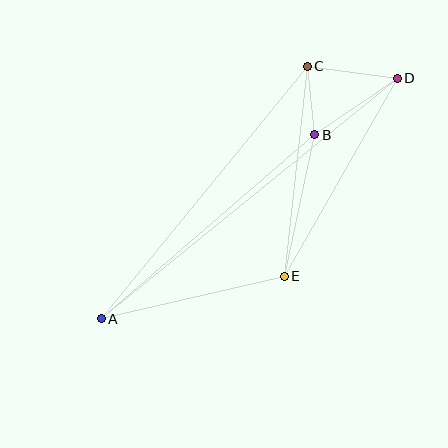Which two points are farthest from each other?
Points A and D are farthest from each other.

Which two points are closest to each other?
Points B and C are closest to each other.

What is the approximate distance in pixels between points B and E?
The distance between B and E is approximately 145 pixels.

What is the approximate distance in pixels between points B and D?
The distance between B and D is approximately 100 pixels.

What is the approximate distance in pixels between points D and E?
The distance between D and E is approximately 228 pixels.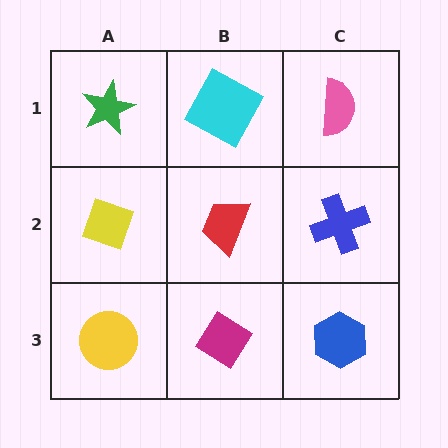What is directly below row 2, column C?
A blue hexagon.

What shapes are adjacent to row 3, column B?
A red trapezoid (row 2, column B), a yellow circle (row 3, column A), a blue hexagon (row 3, column C).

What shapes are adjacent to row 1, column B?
A red trapezoid (row 2, column B), a green star (row 1, column A), a pink semicircle (row 1, column C).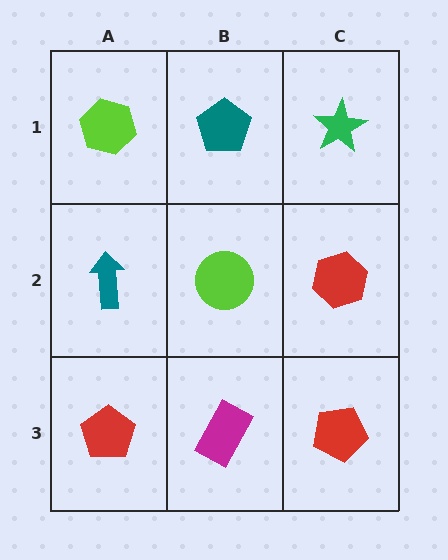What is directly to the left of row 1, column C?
A teal pentagon.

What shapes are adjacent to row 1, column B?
A lime circle (row 2, column B), a lime hexagon (row 1, column A), a green star (row 1, column C).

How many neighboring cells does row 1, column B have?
3.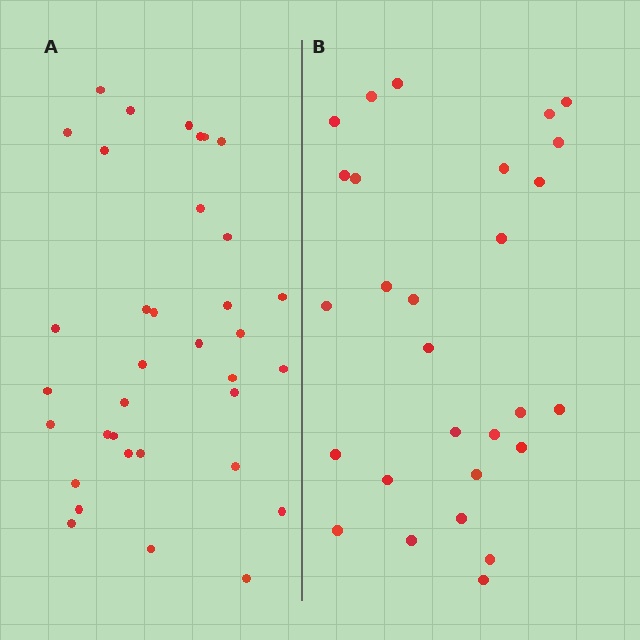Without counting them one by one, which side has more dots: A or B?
Region A (the left region) has more dots.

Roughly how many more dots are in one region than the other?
Region A has roughly 8 or so more dots than region B.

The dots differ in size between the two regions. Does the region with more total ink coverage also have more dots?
No. Region B has more total ink coverage because its dots are larger, but region A actually contains more individual dots. Total area can be misleading — the number of items is what matters here.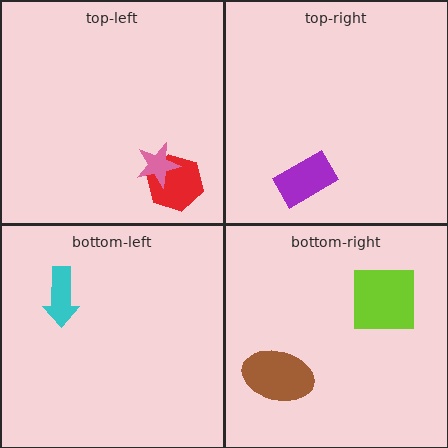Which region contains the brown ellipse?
The bottom-right region.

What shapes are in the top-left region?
The red hexagon, the pink star.